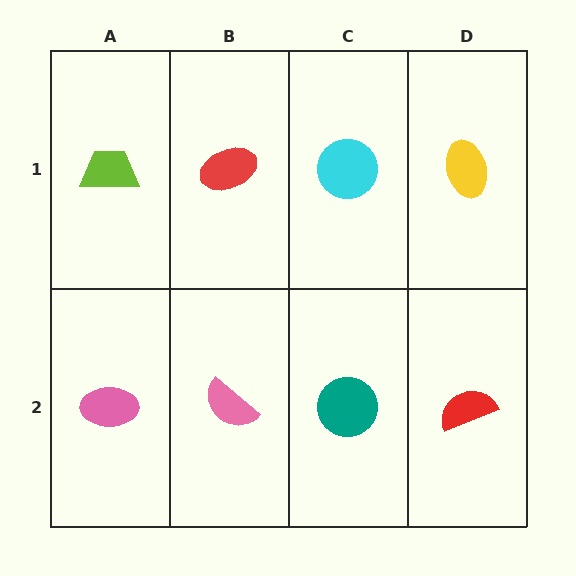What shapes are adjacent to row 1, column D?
A red semicircle (row 2, column D), a cyan circle (row 1, column C).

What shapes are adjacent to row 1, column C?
A teal circle (row 2, column C), a red ellipse (row 1, column B), a yellow ellipse (row 1, column D).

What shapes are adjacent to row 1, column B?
A pink semicircle (row 2, column B), a lime trapezoid (row 1, column A), a cyan circle (row 1, column C).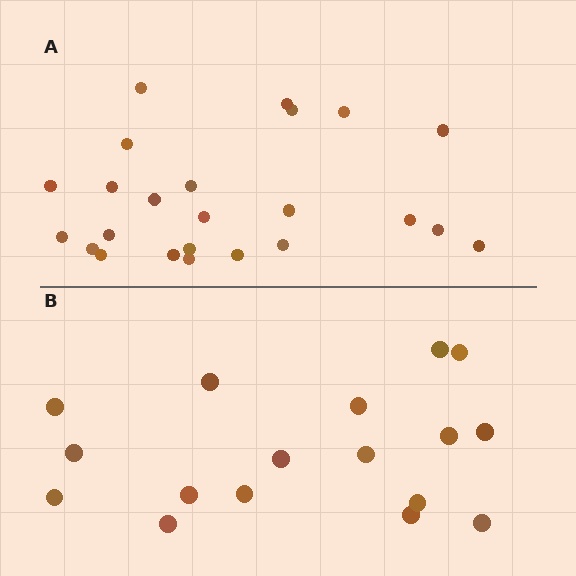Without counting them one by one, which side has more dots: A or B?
Region A (the top region) has more dots.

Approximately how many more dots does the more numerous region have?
Region A has roughly 8 or so more dots than region B.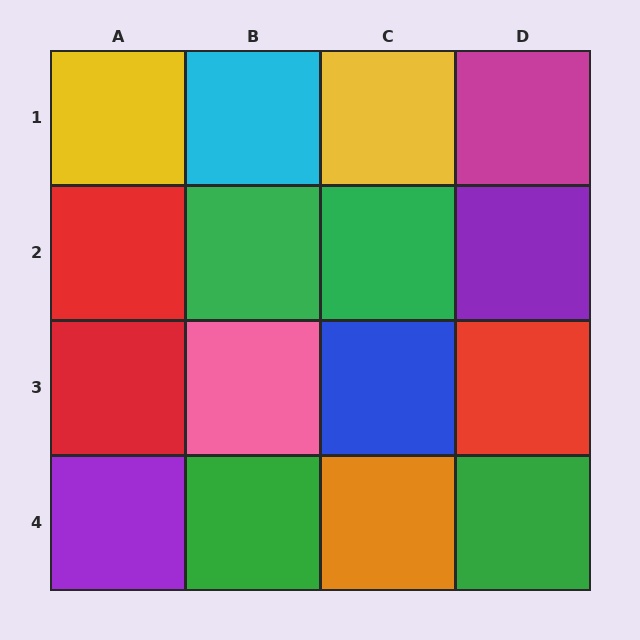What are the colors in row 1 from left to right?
Yellow, cyan, yellow, magenta.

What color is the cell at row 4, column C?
Orange.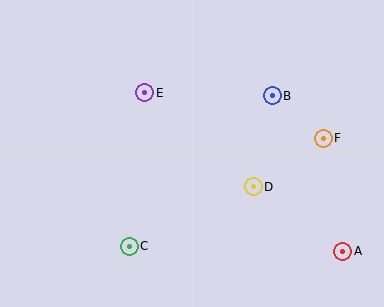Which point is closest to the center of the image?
Point D at (253, 187) is closest to the center.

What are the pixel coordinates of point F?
Point F is at (323, 138).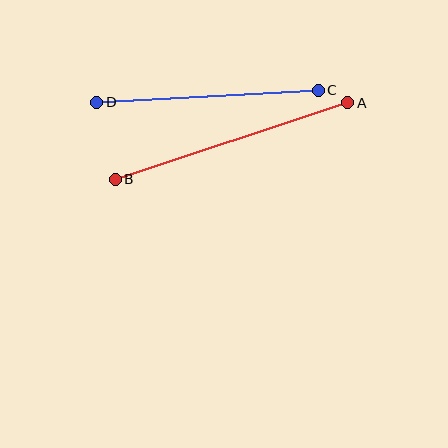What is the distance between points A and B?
The distance is approximately 245 pixels.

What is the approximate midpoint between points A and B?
The midpoint is at approximately (232, 141) pixels.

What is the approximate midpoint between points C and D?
The midpoint is at approximately (207, 96) pixels.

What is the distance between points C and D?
The distance is approximately 222 pixels.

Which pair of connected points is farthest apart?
Points A and B are farthest apart.